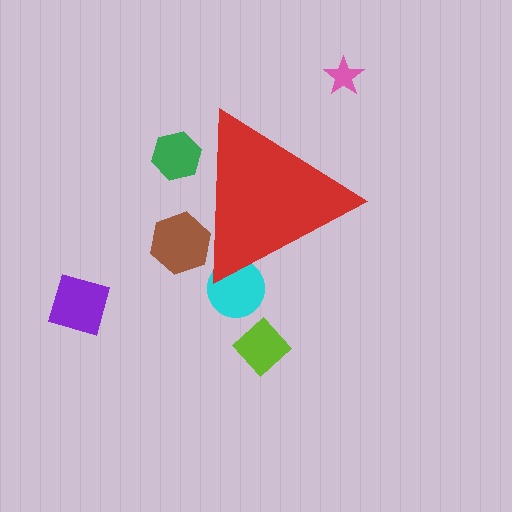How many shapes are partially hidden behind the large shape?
3 shapes are partially hidden.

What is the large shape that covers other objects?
A red triangle.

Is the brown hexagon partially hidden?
Yes, the brown hexagon is partially hidden behind the red triangle.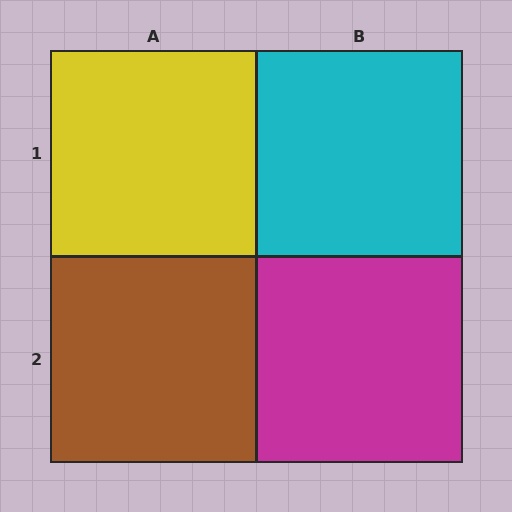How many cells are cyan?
1 cell is cyan.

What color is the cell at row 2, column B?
Magenta.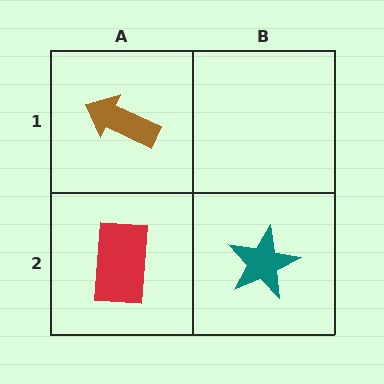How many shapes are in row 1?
1 shape.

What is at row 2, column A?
A red rectangle.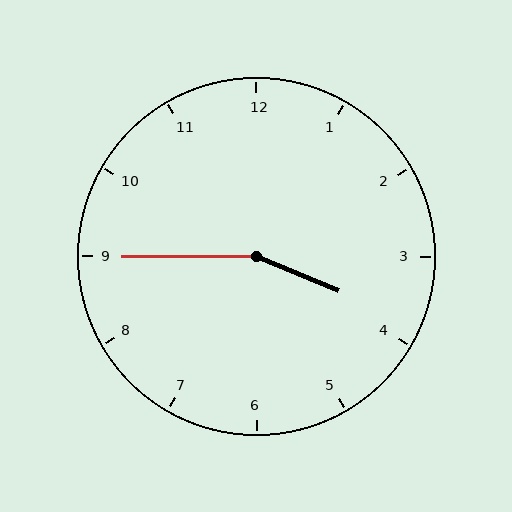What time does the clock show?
3:45.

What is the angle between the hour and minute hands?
Approximately 158 degrees.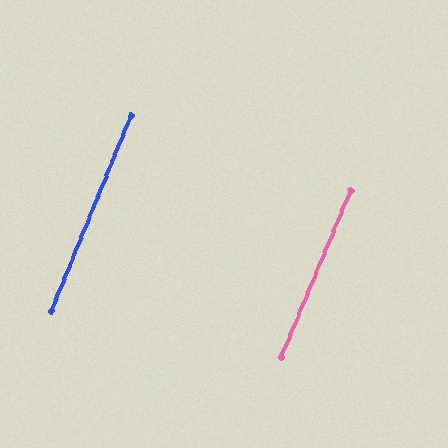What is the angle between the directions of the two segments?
Approximately 0 degrees.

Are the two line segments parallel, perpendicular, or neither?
Parallel — their directions differ by only 0.4°.